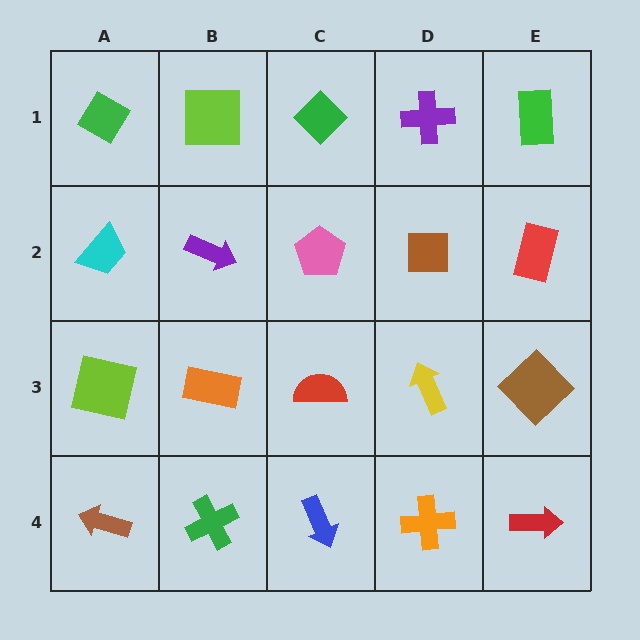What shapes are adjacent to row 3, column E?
A red rectangle (row 2, column E), a red arrow (row 4, column E), a yellow arrow (row 3, column D).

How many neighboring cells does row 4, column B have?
3.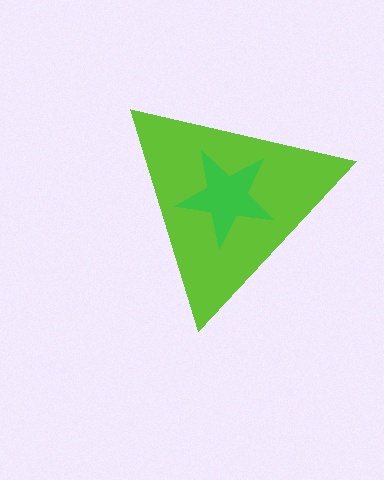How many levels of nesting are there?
2.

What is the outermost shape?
The lime triangle.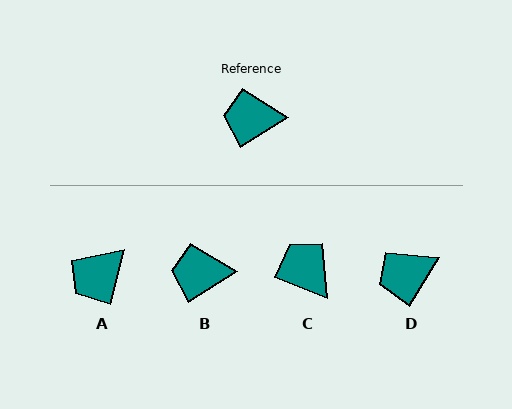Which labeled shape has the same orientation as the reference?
B.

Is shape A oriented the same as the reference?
No, it is off by about 43 degrees.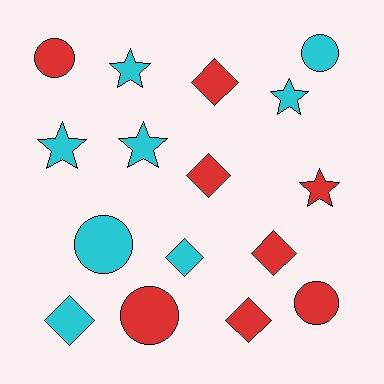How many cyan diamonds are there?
There are 2 cyan diamonds.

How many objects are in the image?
There are 16 objects.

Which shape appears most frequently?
Diamond, with 6 objects.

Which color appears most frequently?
Cyan, with 8 objects.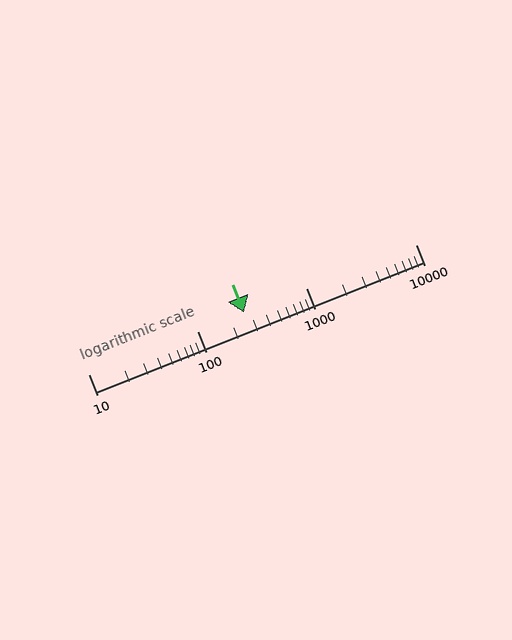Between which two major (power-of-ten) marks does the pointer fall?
The pointer is between 100 and 1000.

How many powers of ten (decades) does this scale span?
The scale spans 3 decades, from 10 to 10000.